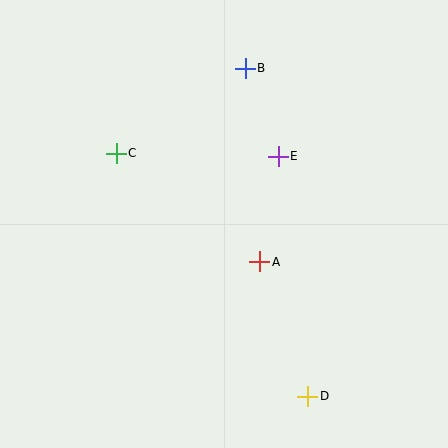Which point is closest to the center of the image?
Point A at (260, 262) is closest to the center.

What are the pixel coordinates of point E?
Point E is at (278, 156).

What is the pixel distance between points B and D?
The distance between B and D is 334 pixels.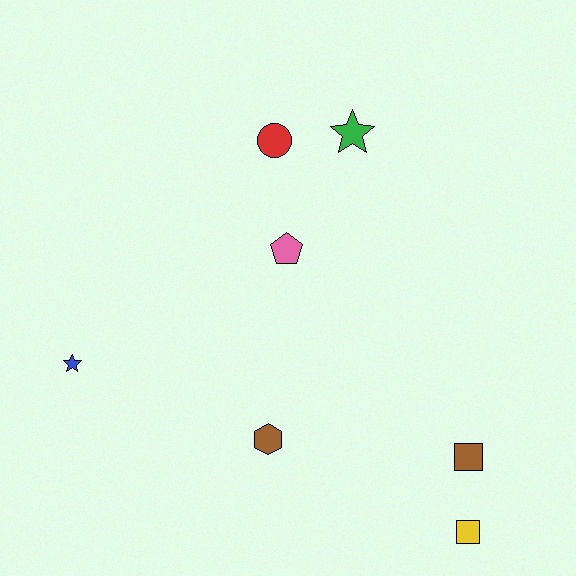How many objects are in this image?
There are 7 objects.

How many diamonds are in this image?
There are no diamonds.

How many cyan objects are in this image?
There are no cyan objects.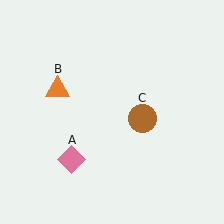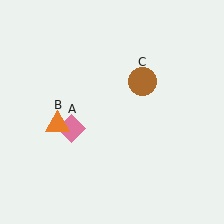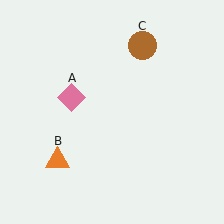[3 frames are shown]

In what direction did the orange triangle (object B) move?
The orange triangle (object B) moved down.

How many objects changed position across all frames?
3 objects changed position: pink diamond (object A), orange triangle (object B), brown circle (object C).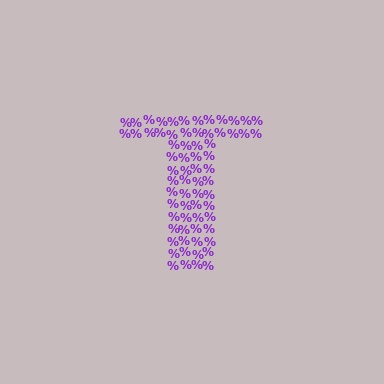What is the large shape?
The large shape is the letter T.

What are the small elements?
The small elements are percent signs.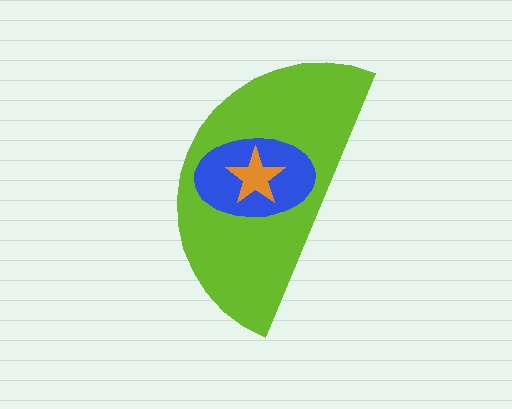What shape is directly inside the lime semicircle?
The blue ellipse.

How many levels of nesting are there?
3.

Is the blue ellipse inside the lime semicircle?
Yes.